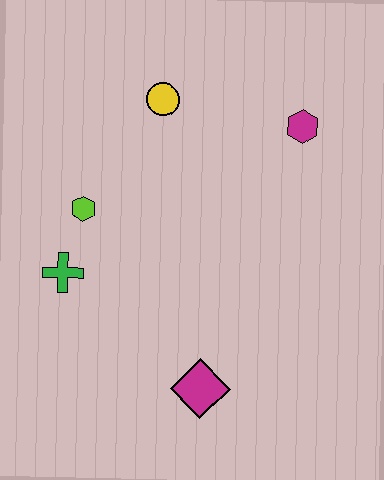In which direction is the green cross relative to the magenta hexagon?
The green cross is to the left of the magenta hexagon.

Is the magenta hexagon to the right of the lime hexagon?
Yes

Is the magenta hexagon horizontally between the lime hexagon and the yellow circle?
No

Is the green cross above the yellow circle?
No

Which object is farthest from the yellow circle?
The magenta diamond is farthest from the yellow circle.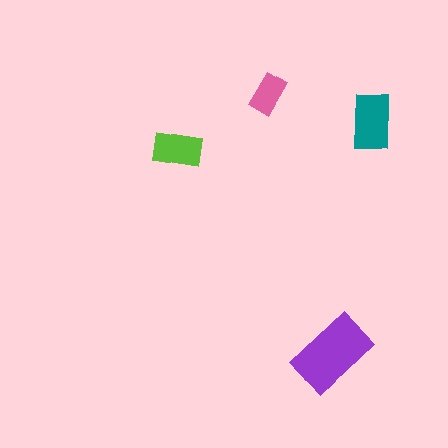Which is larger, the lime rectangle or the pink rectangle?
The lime one.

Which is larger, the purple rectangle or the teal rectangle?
The purple one.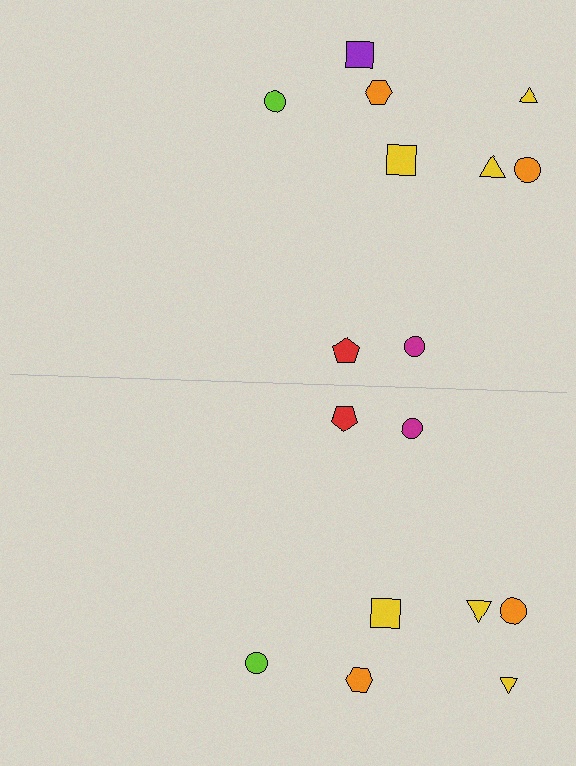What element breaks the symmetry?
A purple square is missing from the bottom side.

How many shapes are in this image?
There are 17 shapes in this image.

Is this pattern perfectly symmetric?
No, the pattern is not perfectly symmetric. A purple square is missing from the bottom side.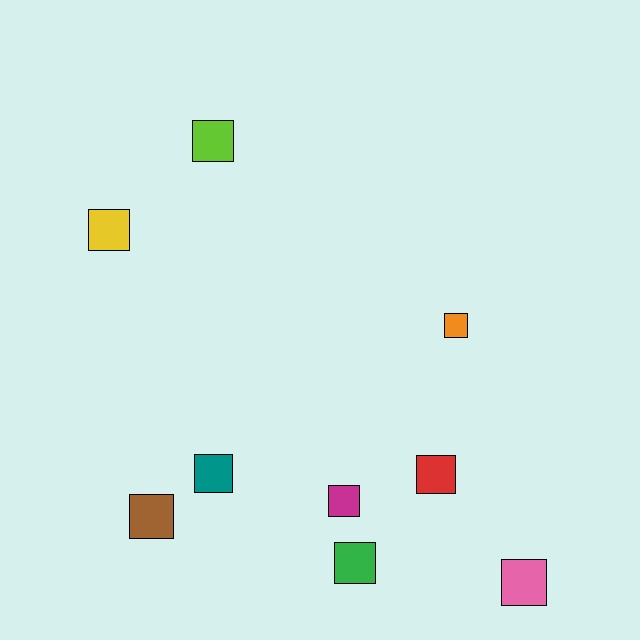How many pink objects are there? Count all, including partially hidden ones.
There is 1 pink object.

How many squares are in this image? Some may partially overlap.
There are 9 squares.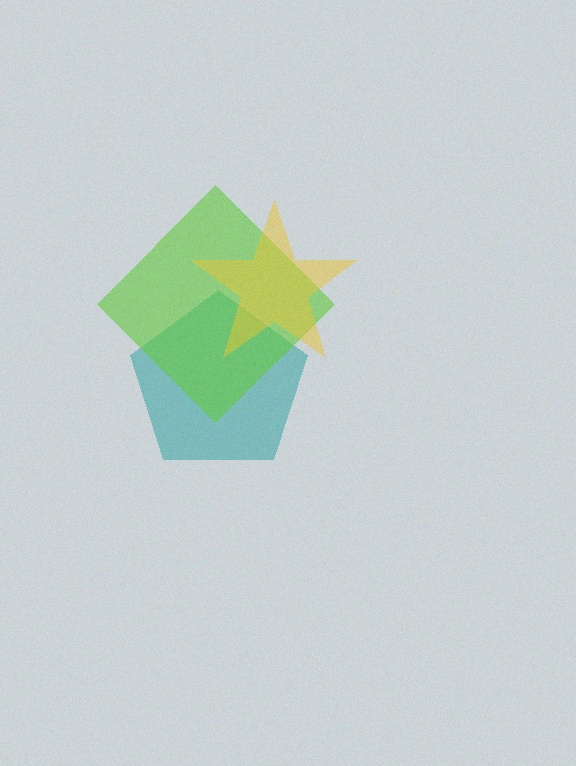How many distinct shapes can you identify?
There are 3 distinct shapes: a teal pentagon, a lime diamond, a yellow star.